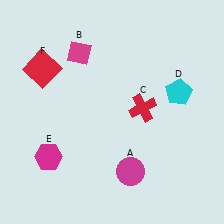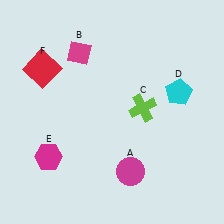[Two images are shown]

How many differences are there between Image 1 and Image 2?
There is 1 difference between the two images.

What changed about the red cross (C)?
In Image 1, C is red. In Image 2, it changed to lime.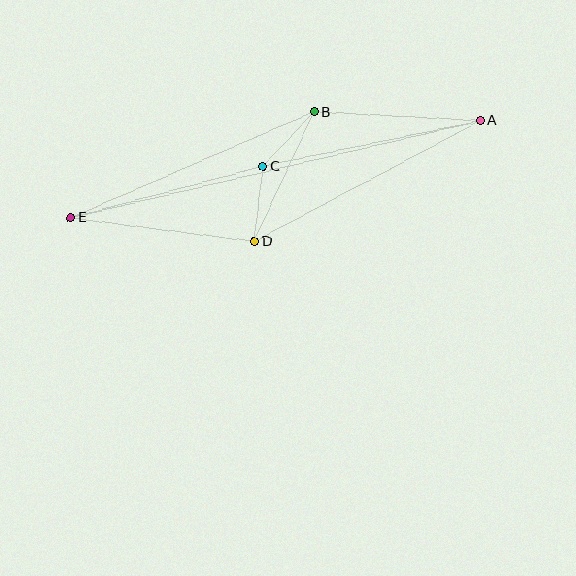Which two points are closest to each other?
Points B and C are closest to each other.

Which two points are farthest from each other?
Points A and E are farthest from each other.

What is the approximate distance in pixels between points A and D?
The distance between A and D is approximately 256 pixels.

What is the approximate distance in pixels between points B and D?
The distance between B and D is approximately 142 pixels.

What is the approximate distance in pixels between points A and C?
The distance between A and C is approximately 222 pixels.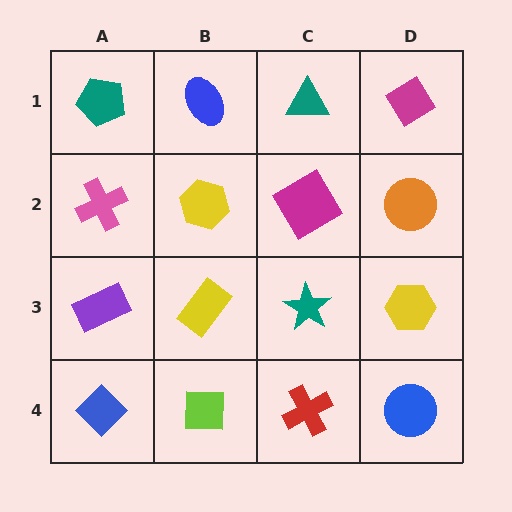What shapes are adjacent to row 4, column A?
A purple rectangle (row 3, column A), a lime square (row 4, column B).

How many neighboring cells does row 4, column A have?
2.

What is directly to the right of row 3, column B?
A teal star.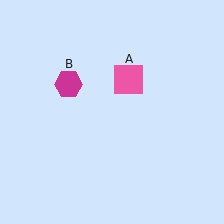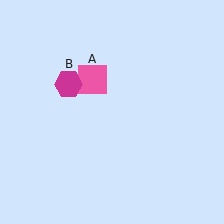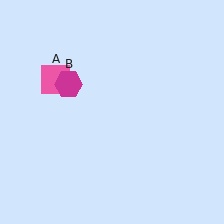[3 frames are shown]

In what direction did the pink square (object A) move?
The pink square (object A) moved left.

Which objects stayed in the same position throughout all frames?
Magenta hexagon (object B) remained stationary.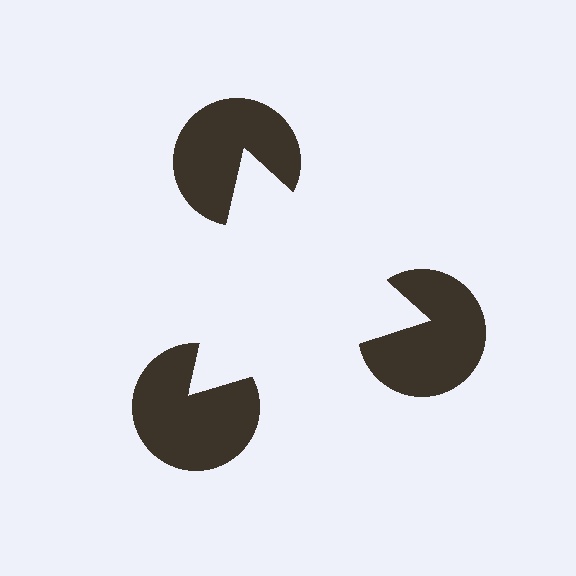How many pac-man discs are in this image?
There are 3 — one at each vertex of the illusory triangle.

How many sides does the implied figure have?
3 sides.